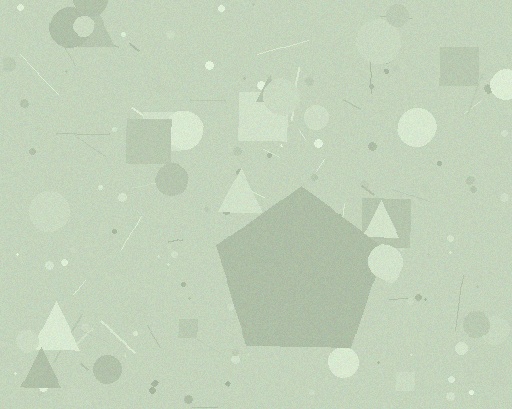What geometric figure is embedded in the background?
A pentagon is embedded in the background.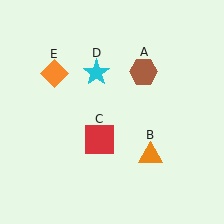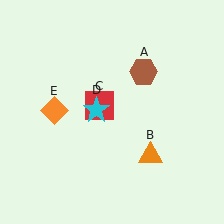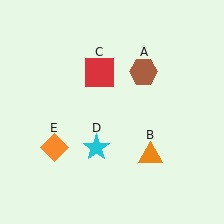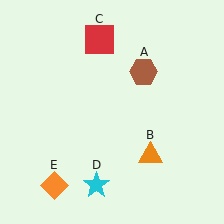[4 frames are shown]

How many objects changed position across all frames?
3 objects changed position: red square (object C), cyan star (object D), orange diamond (object E).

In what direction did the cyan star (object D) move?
The cyan star (object D) moved down.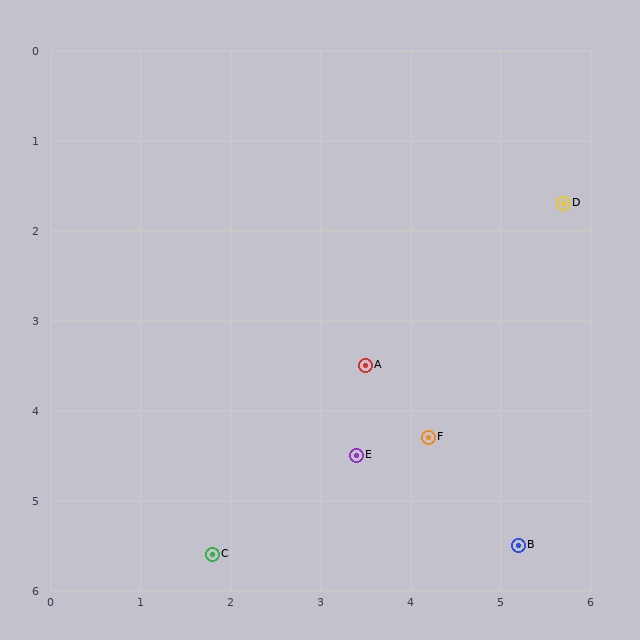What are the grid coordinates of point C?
Point C is at approximately (1.8, 5.6).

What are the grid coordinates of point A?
Point A is at approximately (3.5, 3.5).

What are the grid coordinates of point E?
Point E is at approximately (3.4, 4.5).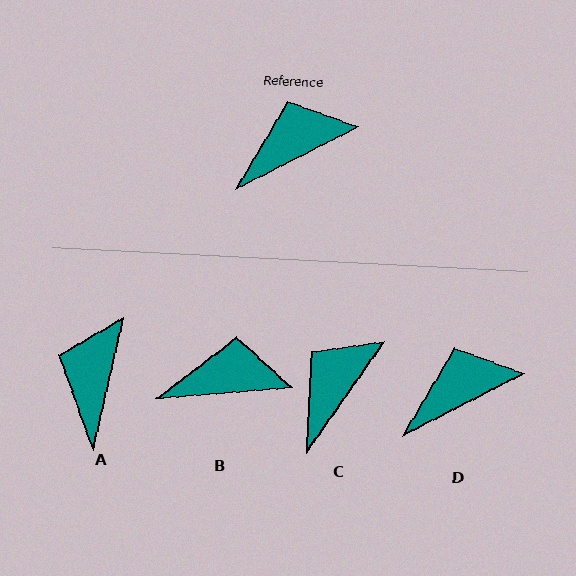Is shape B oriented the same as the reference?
No, it is off by about 22 degrees.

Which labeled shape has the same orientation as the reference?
D.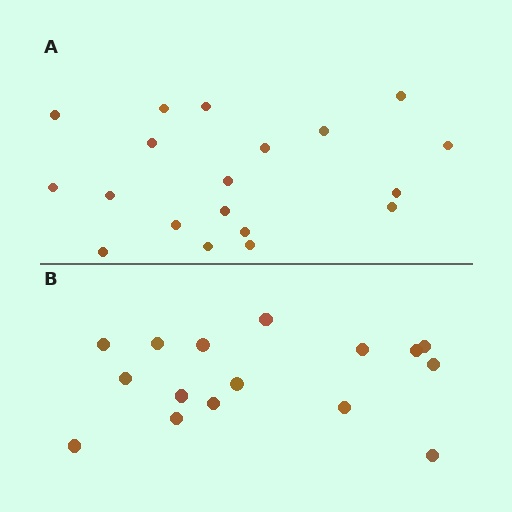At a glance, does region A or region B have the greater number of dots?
Region A (the top region) has more dots.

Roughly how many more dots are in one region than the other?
Region A has just a few more — roughly 2 or 3 more dots than region B.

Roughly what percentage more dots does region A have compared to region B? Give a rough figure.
About 20% more.